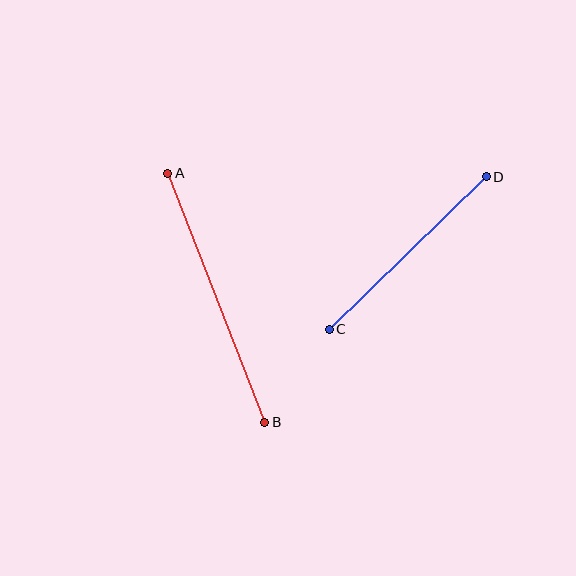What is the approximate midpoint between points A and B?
The midpoint is at approximately (216, 298) pixels.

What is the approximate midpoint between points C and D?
The midpoint is at approximately (408, 253) pixels.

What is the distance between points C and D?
The distance is approximately 219 pixels.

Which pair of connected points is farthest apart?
Points A and B are farthest apart.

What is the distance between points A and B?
The distance is approximately 267 pixels.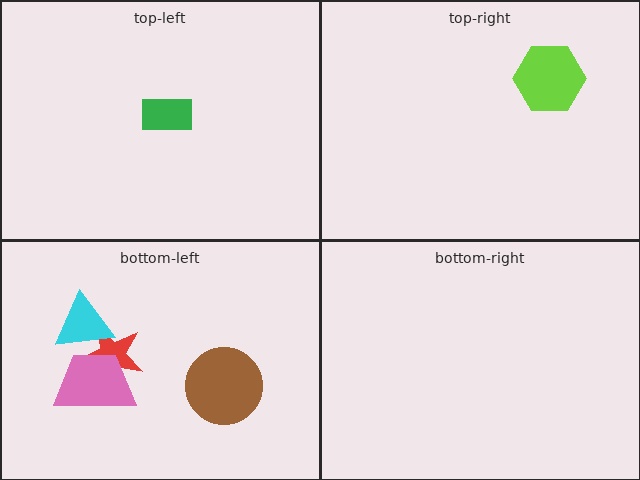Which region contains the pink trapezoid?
The bottom-left region.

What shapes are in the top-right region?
The lime hexagon.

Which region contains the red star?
The bottom-left region.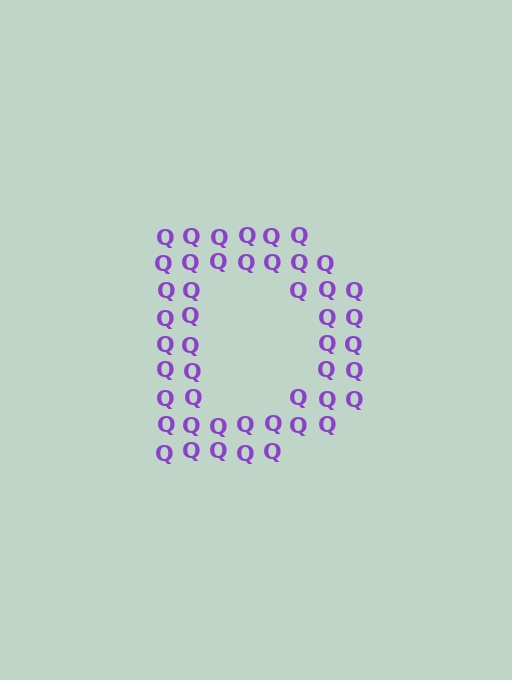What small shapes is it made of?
It is made of small letter Q's.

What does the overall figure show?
The overall figure shows the letter D.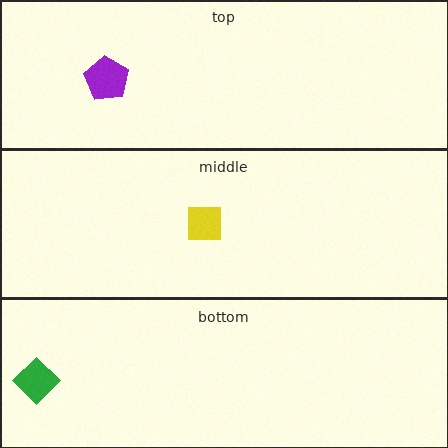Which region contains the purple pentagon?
The top region.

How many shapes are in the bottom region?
1.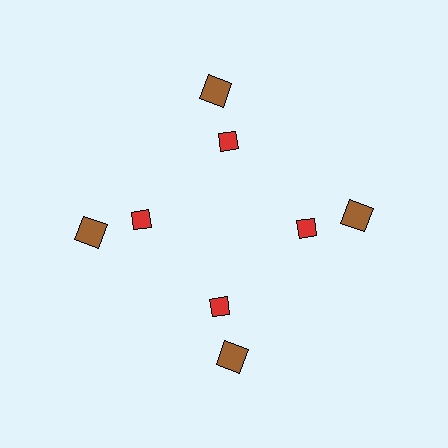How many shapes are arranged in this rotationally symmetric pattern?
There are 8 shapes, arranged in 4 groups of 2.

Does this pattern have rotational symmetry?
Yes, this pattern has 4-fold rotational symmetry. It looks the same after rotating 90 degrees around the center.